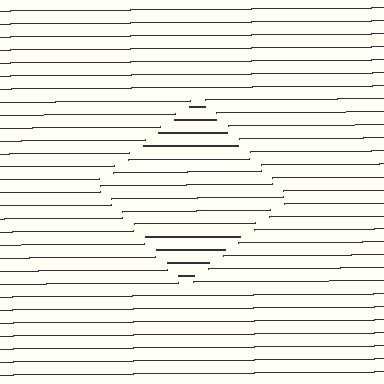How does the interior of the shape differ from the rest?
The interior of the shape contains the same grating, shifted by half a period — the contour is defined by the phase discontinuity where line-ends from the inner and outer gratings abut.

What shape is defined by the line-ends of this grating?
An illusory square. The interior of the shape contains the same grating, shifted by half a period — the contour is defined by the phase discontinuity where line-ends from the inner and outer gratings abut.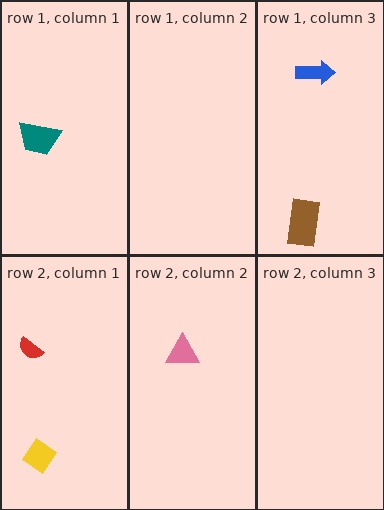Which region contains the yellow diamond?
The row 2, column 1 region.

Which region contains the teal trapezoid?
The row 1, column 1 region.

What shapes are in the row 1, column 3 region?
The blue arrow, the brown rectangle.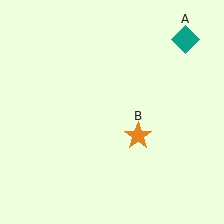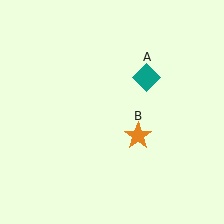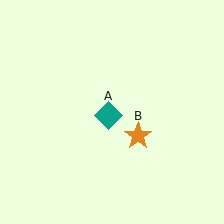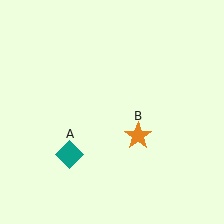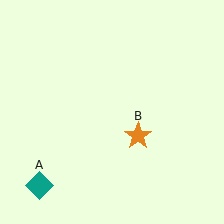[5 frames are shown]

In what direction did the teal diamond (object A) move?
The teal diamond (object A) moved down and to the left.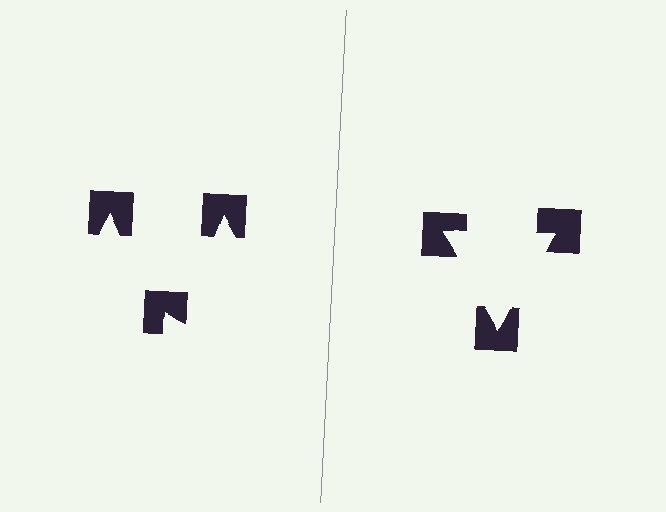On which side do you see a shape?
An illusory triangle appears on the right side. On the left side the wedge cuts are rotated, so no coherent shape forms.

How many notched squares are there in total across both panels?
6 — 3 on each side.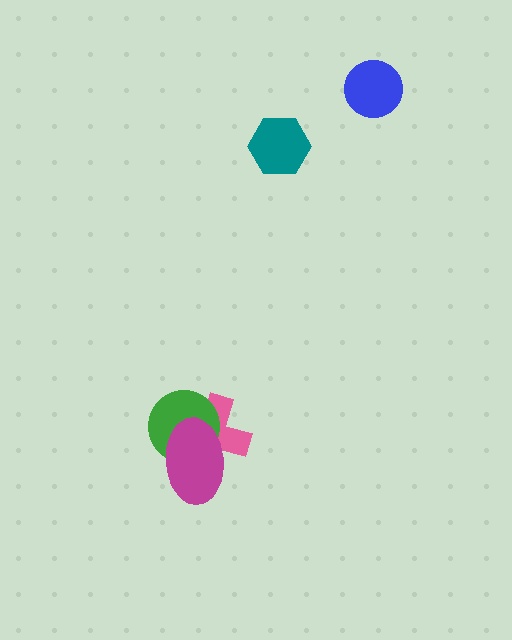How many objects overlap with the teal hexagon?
0 objects overlap with the teal hexagon.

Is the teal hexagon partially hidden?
No, no other shape covers it.